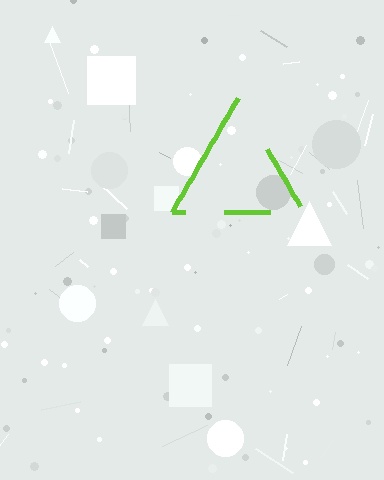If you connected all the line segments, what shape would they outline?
They would outline a triangle.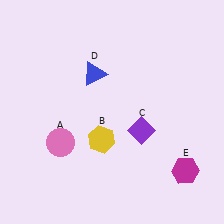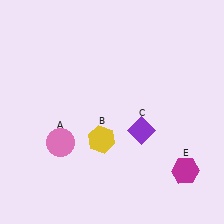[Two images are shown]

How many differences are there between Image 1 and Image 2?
There is 1 difference between the two images.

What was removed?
The blue triangle (D) was removed in Image 2.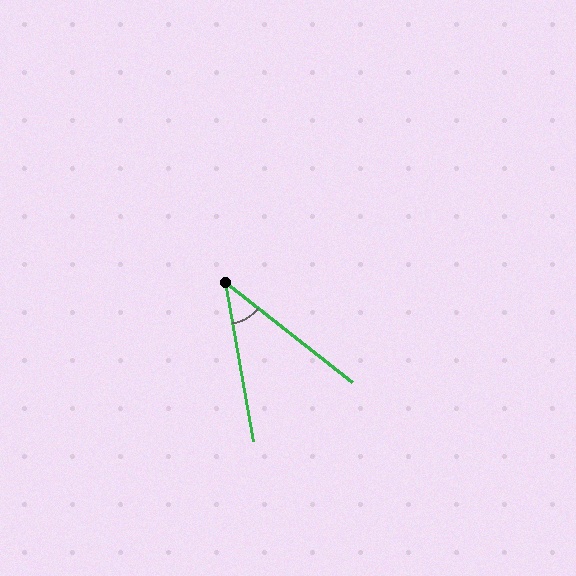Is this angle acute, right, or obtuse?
It is acute.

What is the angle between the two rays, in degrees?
Approximately 42 degrees.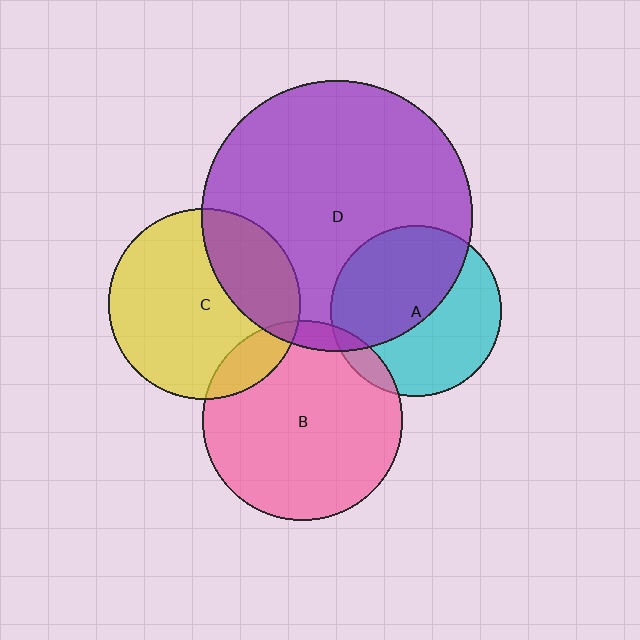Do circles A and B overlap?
Yes.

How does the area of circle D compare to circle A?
Approximately 2.5 times.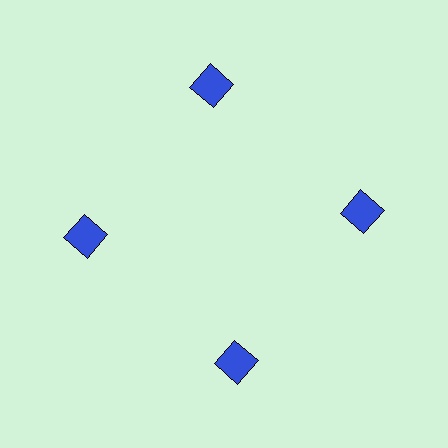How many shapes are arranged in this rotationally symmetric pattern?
There are 4 shapes, arranged in 4 groups of 1.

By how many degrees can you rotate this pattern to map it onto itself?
The pattern maps onto itself every 90 degrees of rotation.